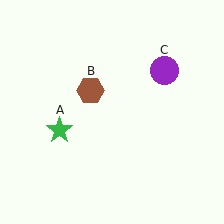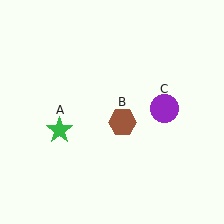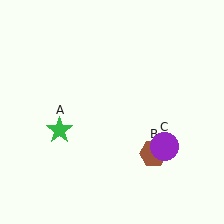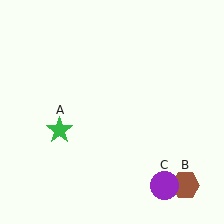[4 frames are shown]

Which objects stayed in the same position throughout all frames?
Green star (object A) remained stationary.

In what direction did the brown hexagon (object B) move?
The brown hexagon (object B) moved down and to the right.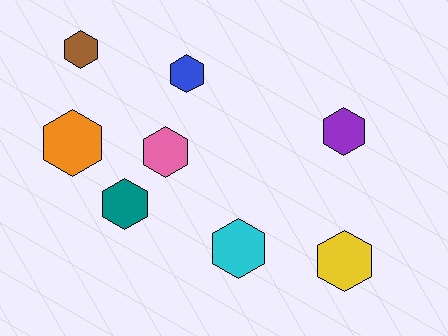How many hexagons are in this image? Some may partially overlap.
There are 8 hexagons.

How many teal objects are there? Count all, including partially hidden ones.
There is 1 teal object.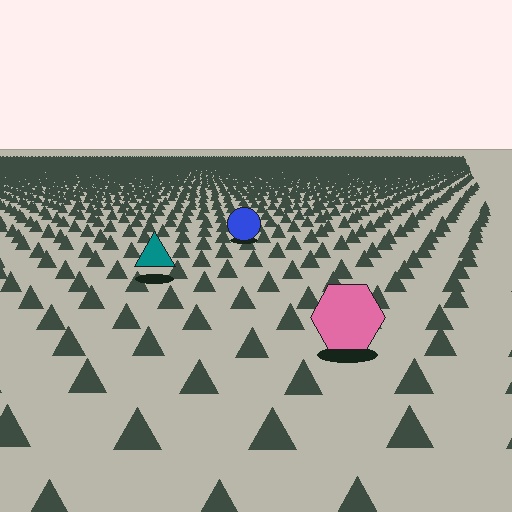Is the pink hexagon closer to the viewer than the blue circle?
Yes. The pink hexagon is closer — you can tell from the texture gradient: the ground texture is coarser near it.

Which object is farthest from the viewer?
The blue circle is farthest from the viewer. It appears smaller and the ground texture around it is denser.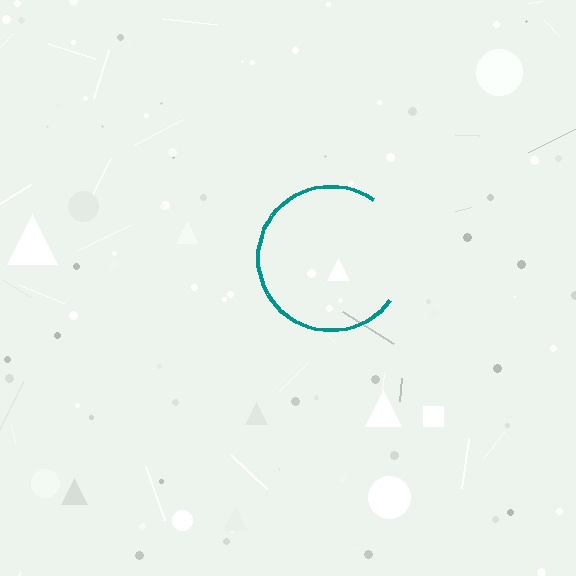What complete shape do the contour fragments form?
The contour fragments form a circle.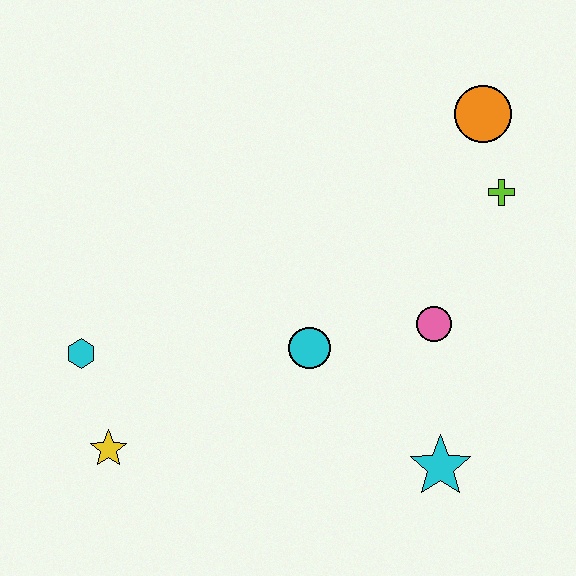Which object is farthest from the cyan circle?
The orange circle is farthest from the cyan circle.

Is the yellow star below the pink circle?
Yes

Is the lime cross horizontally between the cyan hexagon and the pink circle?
No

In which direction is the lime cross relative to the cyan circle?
The lime cross is to the right of the cyan circle.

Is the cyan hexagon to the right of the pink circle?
No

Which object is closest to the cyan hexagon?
The yellow star is closest to the cyan hexagon.